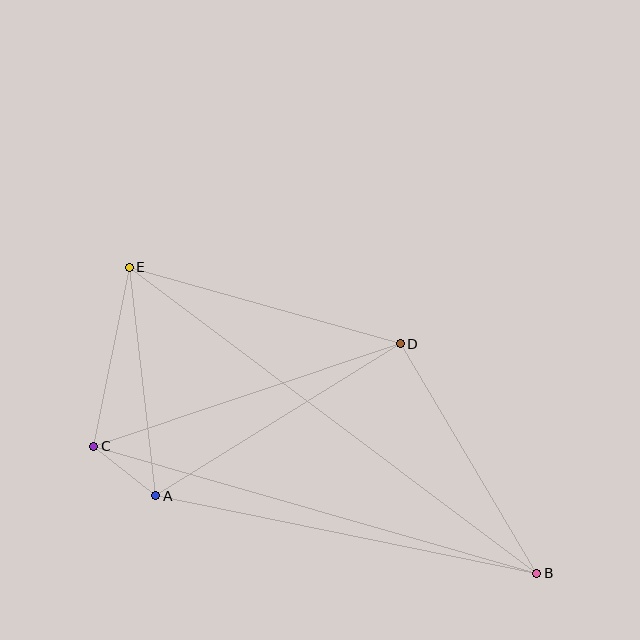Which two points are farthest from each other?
Points B and E are farthest from each other.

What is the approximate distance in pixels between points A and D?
The distance between A and D is approximately 288 pixels.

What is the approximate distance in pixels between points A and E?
The distance between A and E is approximately 230 pixels.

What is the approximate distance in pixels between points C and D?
The distance between C and D is approximately 323 pixels.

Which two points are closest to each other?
Points A and C are closest to each other.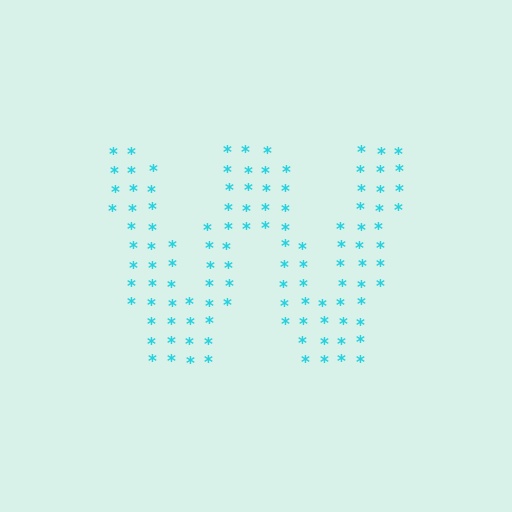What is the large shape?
The large shape is the letter W.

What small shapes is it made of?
It is made of small asterisks.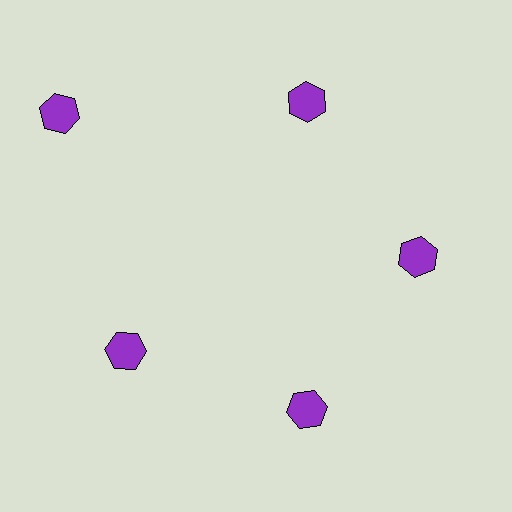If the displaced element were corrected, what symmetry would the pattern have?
It would have 5-fold rotational symmetry — the pattern would map onto itself every 72 degrees.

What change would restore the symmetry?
The symmetry would be restored by moving it inward, back onto the ring so that all 5 hexagons sit at equal angles and equal distance from the center.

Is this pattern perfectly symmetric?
No. The 5 purple hexagons are arranged in a ring, but one element near the 10 o'clock position is pushed outward from the center, breaking the 5-fold rotational symmetry.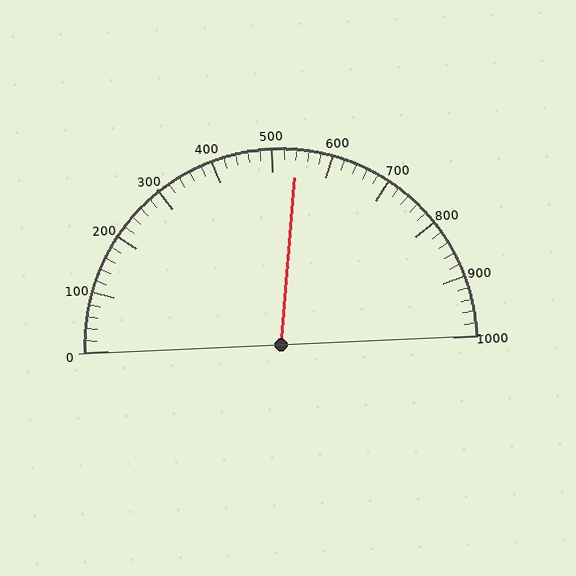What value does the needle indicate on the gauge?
The needle indicates approximately 540.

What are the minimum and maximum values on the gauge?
The gauge ranges from 0 to 1000.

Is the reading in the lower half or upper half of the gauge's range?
The reading is in the upper half of the range (0 to 1000).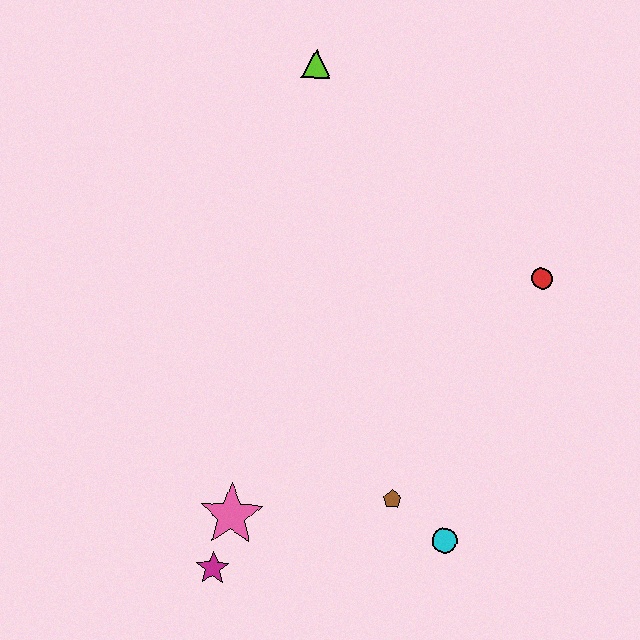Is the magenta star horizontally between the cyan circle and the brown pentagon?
No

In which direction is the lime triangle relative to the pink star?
The lime triangle is above the pink star.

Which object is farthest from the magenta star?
The lime triangle is farthest from the magenta star.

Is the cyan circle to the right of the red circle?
No